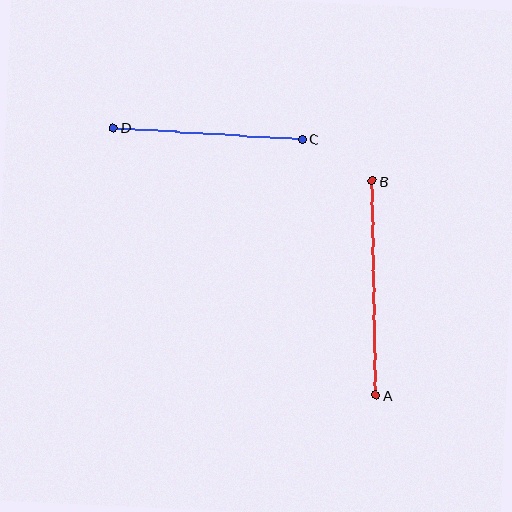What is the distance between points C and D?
The distance is approximately 190 pixels.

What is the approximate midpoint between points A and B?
The midpoint is at approximately (374, 288) pixels.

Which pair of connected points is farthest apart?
Points A and B are farthest apart.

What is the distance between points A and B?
The distance is approximately 214 pixels.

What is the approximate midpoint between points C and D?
The midpoint is at approximately (208, 134) pixels.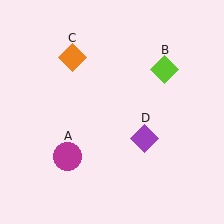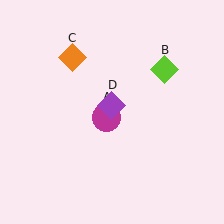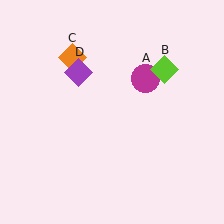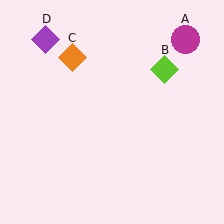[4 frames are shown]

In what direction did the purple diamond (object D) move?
The purple diamond (object D) moved up and to the left.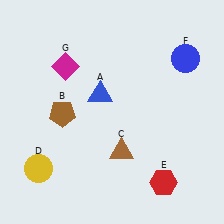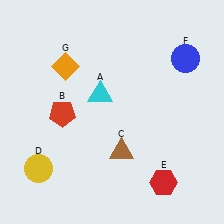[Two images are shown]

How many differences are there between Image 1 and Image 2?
There are 3 differences between the two images.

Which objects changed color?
A changed from blue to cyan. B changed from brown to red. G changed from magenta to orange.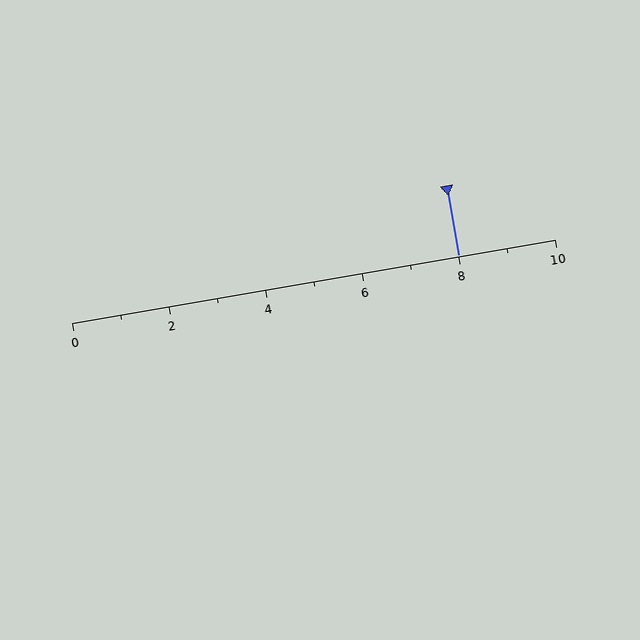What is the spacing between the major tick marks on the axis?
The major ticks are spaced 2 apart.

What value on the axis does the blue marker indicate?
The marker indicates approximately 8.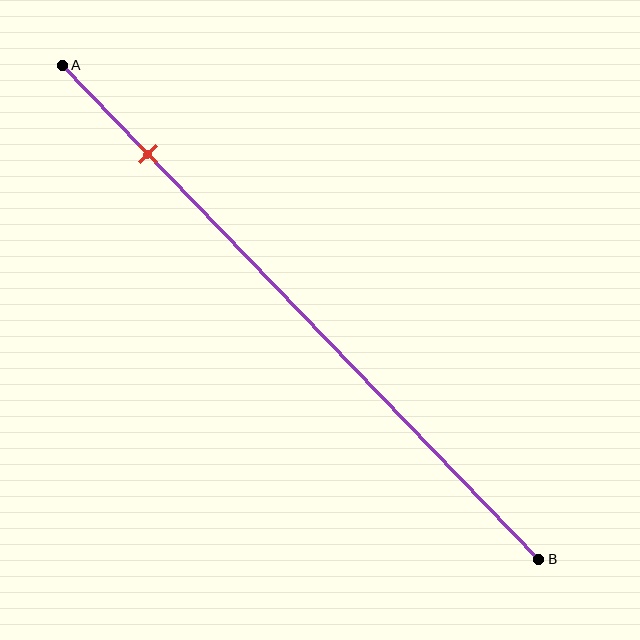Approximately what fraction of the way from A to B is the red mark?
The red mark is approximately 20% of the way from A to B.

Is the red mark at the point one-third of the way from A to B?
No, the mark is at about 20% from A, not at the 33% one-third point.